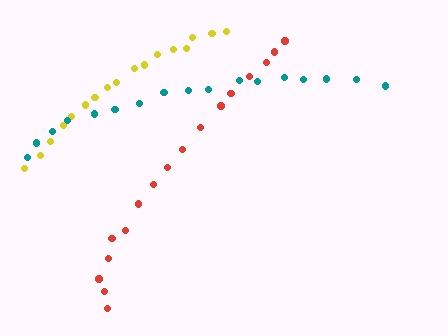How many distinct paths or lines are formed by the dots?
There are 3 distinct paths.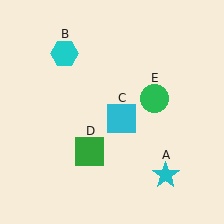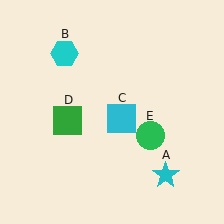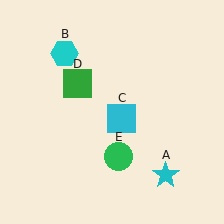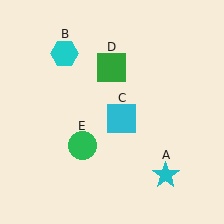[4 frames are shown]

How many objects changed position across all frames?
2 objects changed position: green square (object D), green circle (object E).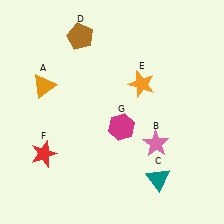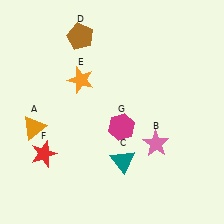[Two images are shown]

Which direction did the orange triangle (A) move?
The orange triangle (A) moved down.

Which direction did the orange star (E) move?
The orange star (E) moved left.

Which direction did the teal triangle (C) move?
The teal triangle (C) moved left.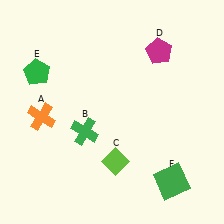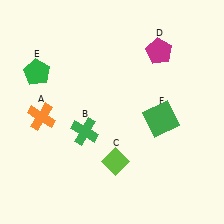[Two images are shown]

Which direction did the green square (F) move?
The green square (F) moved up.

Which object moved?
The green square (F) moved up.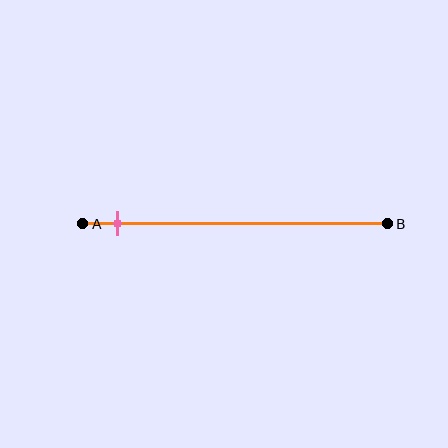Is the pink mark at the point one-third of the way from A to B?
No, the mark is at about 10% from A, not at the 33% one-third point.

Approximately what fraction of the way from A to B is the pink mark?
The pink mark is approximately 10% of the way from A to B.